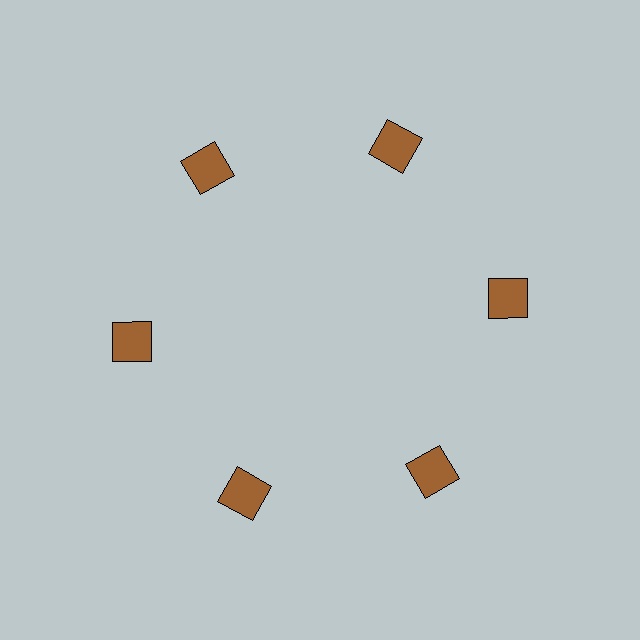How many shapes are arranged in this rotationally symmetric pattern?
There are 6 shapes, arranged in 6 groups of 1.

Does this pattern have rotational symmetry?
Yes, this pattern has 6-fold rotational symmetry. It looks the same after rotating 60 degrees around the center.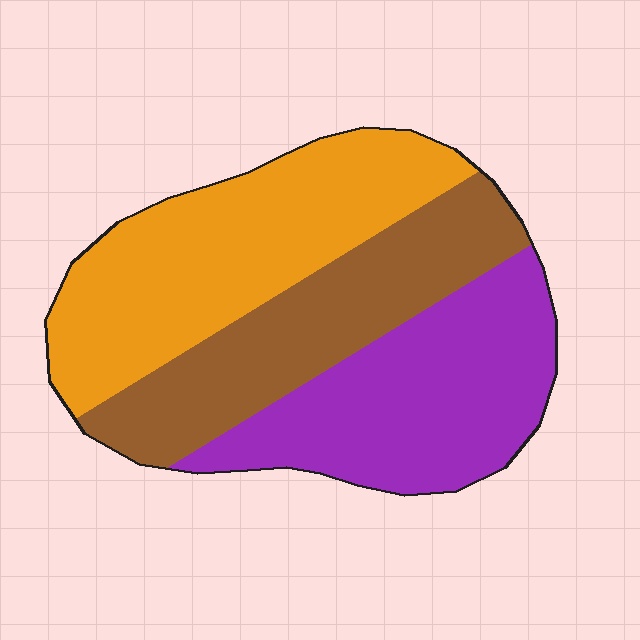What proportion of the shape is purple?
Purple takes up about one third (1/3) of the shape.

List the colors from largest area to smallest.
From largest to smallest: orange, purple, brown.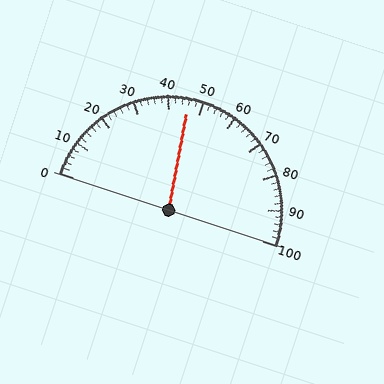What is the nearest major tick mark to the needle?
The nearest major tick mark is 50.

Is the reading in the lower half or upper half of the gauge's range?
The reading is in the lower half of the range (0 to 100).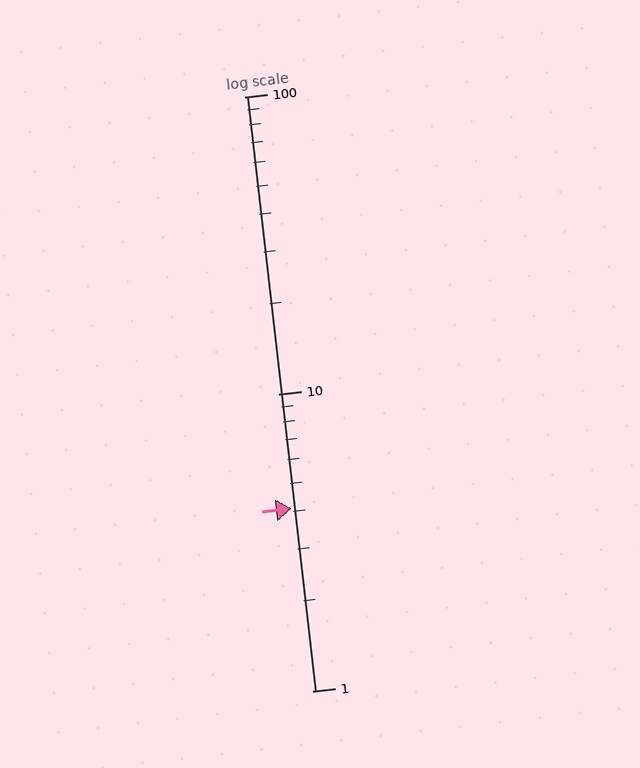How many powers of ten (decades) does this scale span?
The scale spans 2 decades, from 1 to 100.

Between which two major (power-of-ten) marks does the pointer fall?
The pointer is between 1 and 10.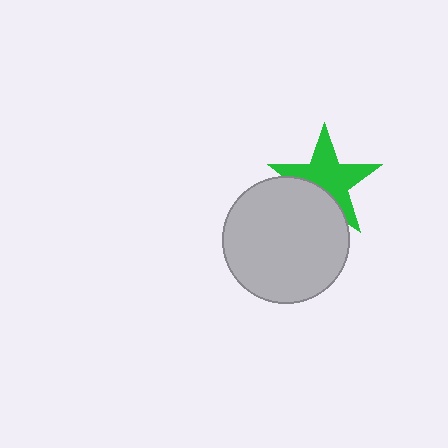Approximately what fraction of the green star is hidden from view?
Roughly 32% of the green star is hidden behind the light gray circle.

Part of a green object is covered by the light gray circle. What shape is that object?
It is a star.